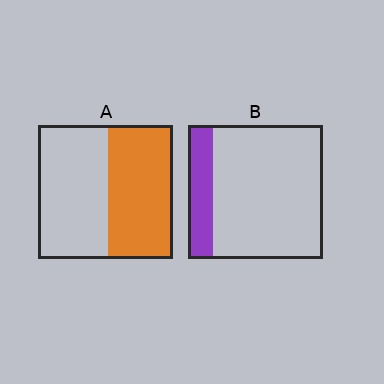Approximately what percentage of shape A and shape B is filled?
A is approximately 50% and B is approximately 20%.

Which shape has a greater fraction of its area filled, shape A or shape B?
Shape A.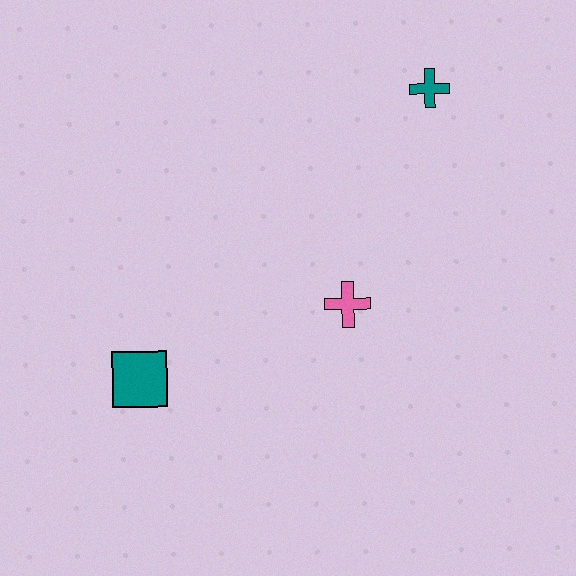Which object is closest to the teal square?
The pink cross is closest to the teal square.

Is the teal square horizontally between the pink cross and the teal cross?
No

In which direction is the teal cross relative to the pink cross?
The teal cross is above the pink cross.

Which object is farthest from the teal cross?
The teal square is farthest from the teal cross.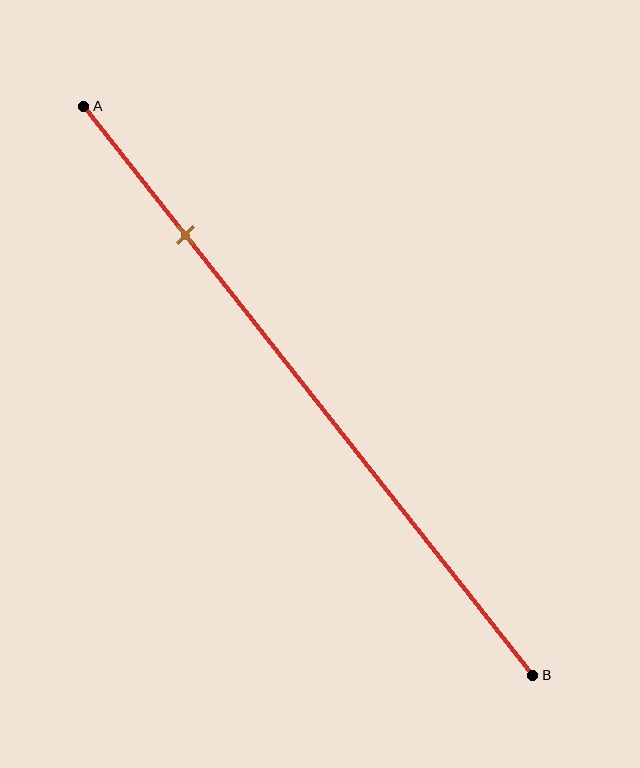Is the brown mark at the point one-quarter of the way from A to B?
Yes, the mark is approximately at the one-quarter point.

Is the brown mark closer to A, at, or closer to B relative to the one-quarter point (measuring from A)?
The brown mark is approximately at the one-quarter point of segment AB.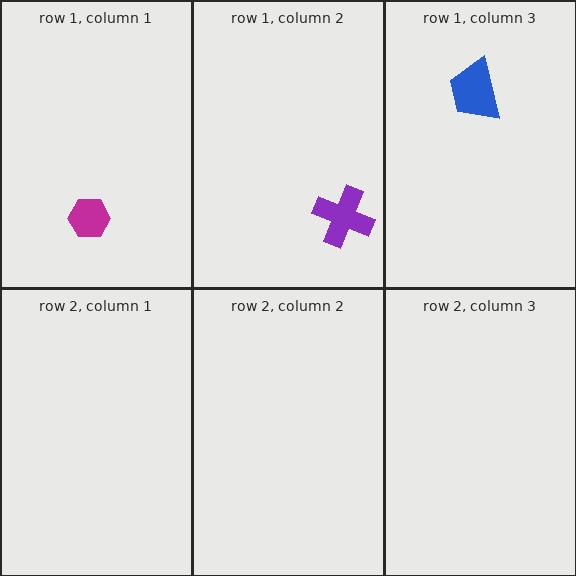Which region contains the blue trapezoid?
The row 1, column 3 region.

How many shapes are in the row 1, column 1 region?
1.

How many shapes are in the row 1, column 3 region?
1.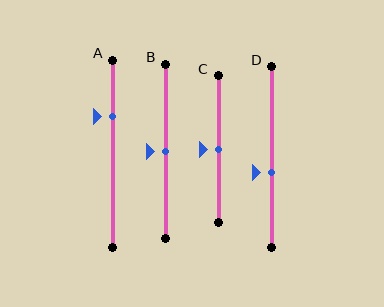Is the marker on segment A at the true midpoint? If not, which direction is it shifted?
No, the marker on segment A is shifted upward by about 20% of the segment length.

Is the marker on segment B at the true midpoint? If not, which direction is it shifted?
Yes, the marker on segment B is at the true midpoint.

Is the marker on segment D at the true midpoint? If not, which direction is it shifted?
No, the marker on segment D is shifted downward by about 9% of the segment length.